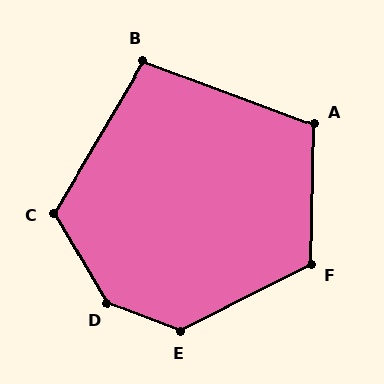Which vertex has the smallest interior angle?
B, at approximately 100 degrees.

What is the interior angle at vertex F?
Approximately 118 degrees (obtuse).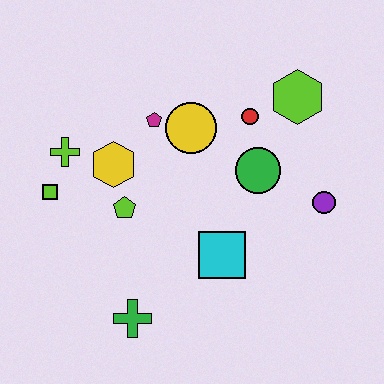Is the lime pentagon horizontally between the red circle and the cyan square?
No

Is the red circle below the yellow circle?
No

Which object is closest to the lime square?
The lime cross is closest to the lime square.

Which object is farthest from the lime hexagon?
The green cross is farthest from the lime hexagon.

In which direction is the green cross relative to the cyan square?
The green cross is to the left of the cyan square.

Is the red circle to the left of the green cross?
No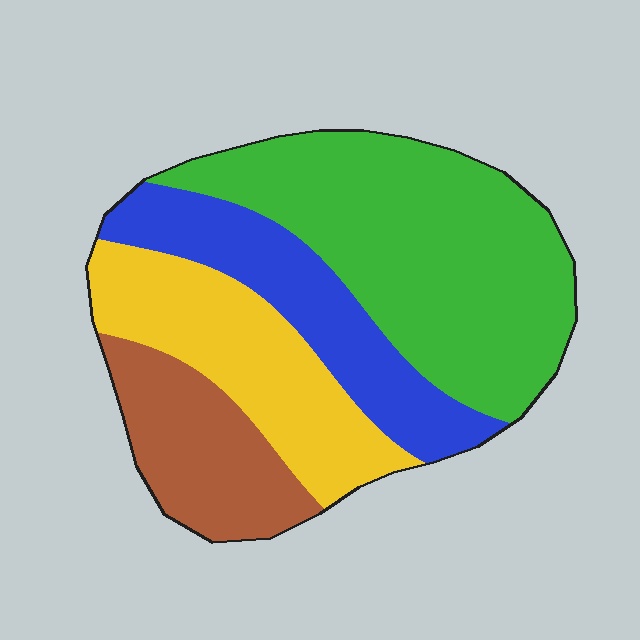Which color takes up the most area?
Green, at roughly 40%.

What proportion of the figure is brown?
Brown covers roughly 15% of the figure.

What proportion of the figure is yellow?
Yellow covers about 20% of the figure.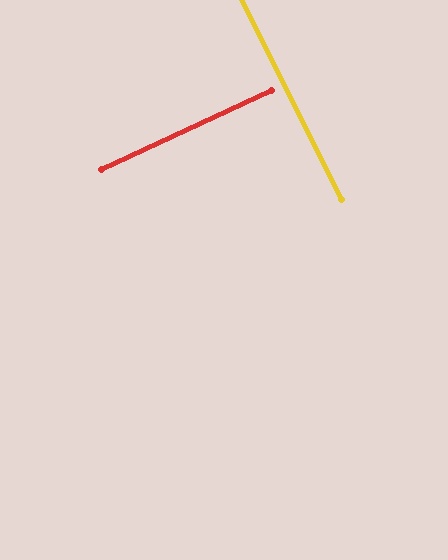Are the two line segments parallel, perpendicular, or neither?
Perpendicular — they meet at approximately 89°.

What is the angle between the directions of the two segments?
Approximately 89 degrees.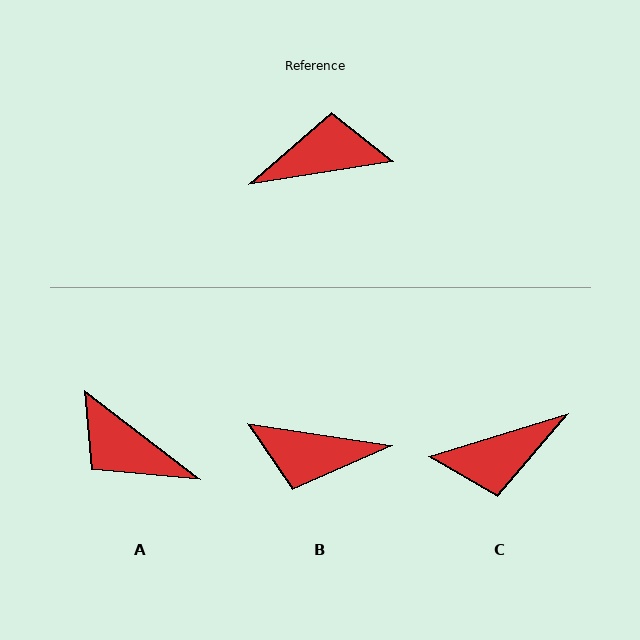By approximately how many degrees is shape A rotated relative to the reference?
Approximately 134 degrees counter-clockwise.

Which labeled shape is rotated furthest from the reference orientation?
C, about 172 degrees away.